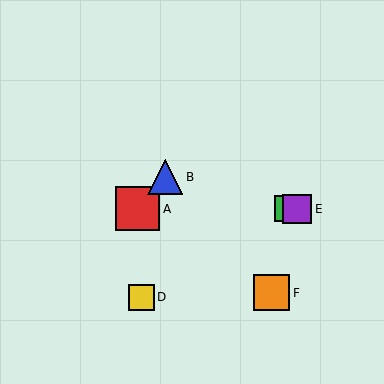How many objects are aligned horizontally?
3 objects (A, C, E) are aligned horizontally.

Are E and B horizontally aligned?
No, E is at y≈209 and B is at y≈177.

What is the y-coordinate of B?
Object B is at y≈177.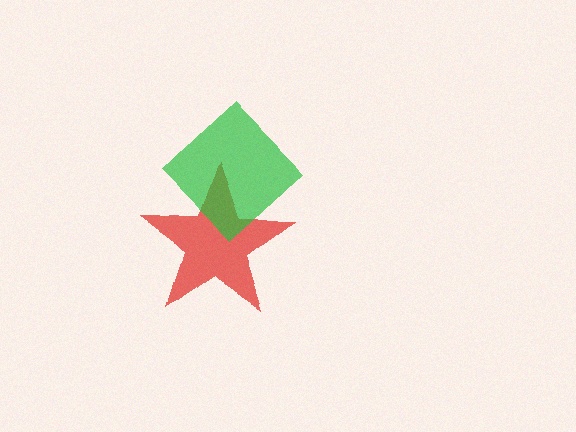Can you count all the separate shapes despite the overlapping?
Yes, there are 2 separate shapes.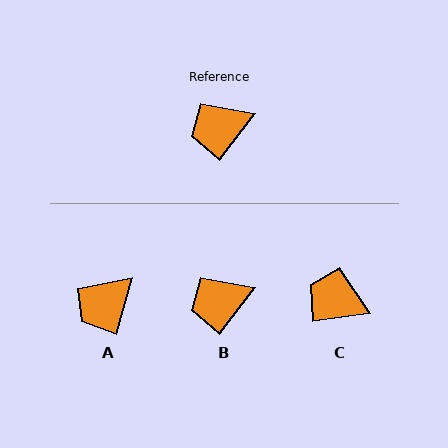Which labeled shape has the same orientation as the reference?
B.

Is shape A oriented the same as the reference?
No, it is off by about 22 degrees.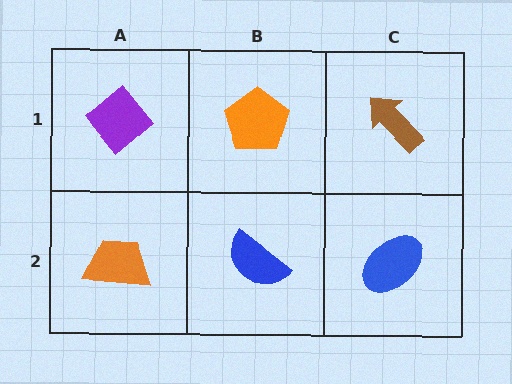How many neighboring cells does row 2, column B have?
3.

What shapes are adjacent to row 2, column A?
A purple diamond (row 1, column A), a blue semicircle (row 2, column B).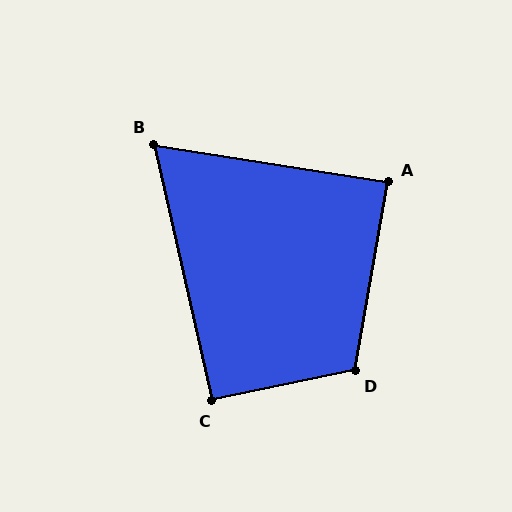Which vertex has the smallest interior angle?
B, at approximately 68 degrees.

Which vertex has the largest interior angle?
D, at approximately 112 degrees.